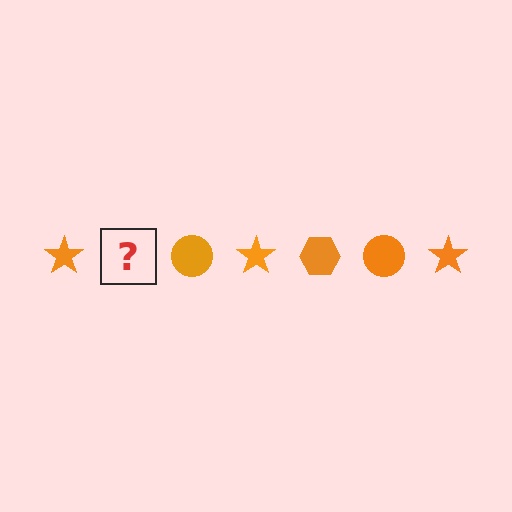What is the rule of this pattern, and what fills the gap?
The rule is that the pattern cycles through star, hexagon, circle shapes in orange. The gap should be filled with an orange hexagon.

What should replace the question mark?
The question mark should be replaced with an orange hexagon.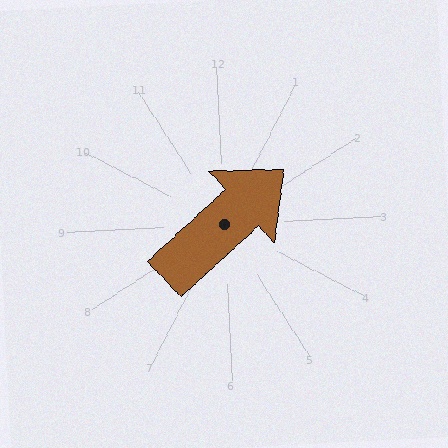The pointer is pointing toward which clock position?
Roughly 2 o'clock.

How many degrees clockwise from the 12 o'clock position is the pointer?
Approximately 50 degrees.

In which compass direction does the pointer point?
Northeast.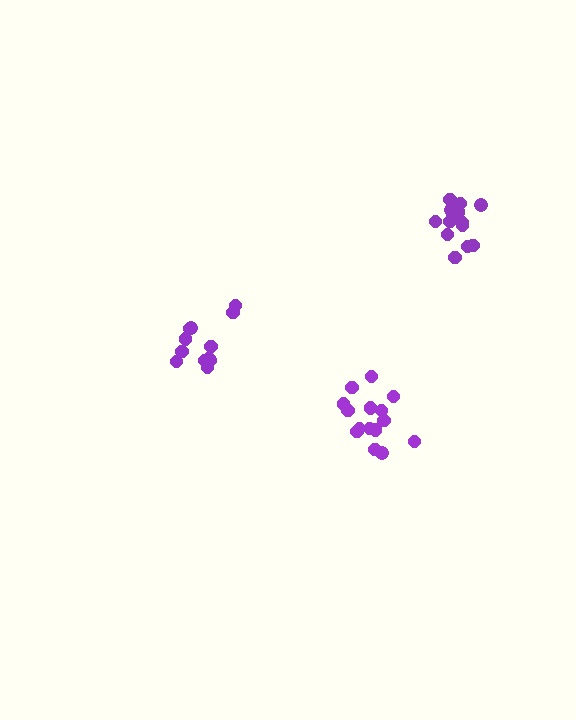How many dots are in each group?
Group 1: 14 dots, Group 2: 12 dots, Group 3: 15 dots (41 total).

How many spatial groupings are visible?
There are 3 spatial groupings.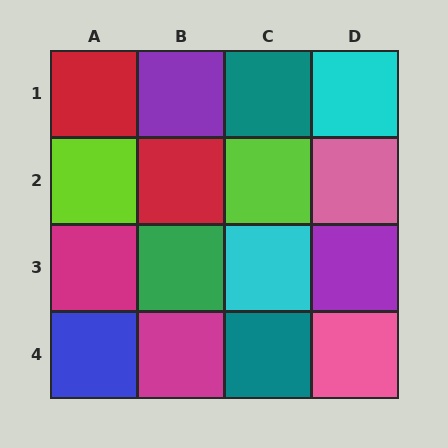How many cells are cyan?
2 cells are cyan.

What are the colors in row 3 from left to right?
Magenta, green, cyan, purple.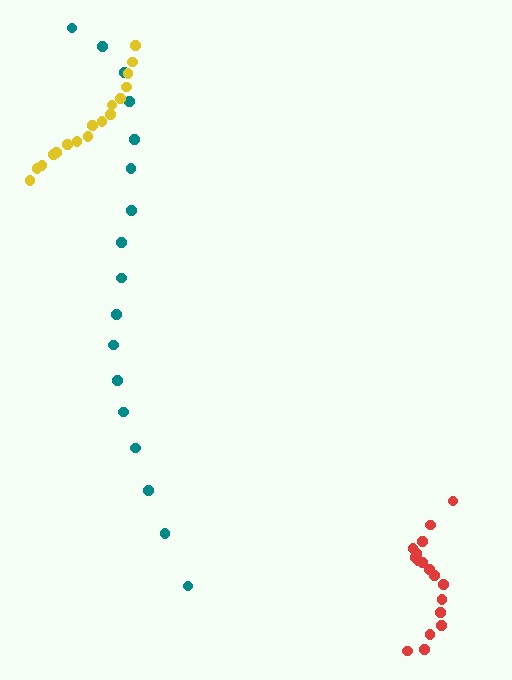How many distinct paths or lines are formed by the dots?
There are 3 distinct paths.